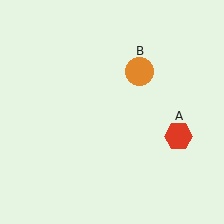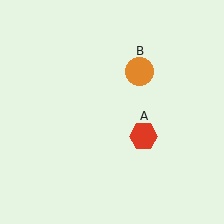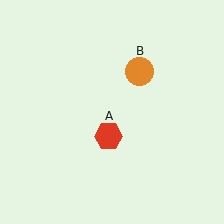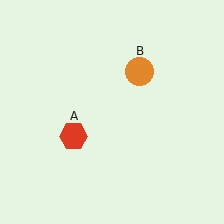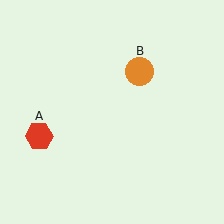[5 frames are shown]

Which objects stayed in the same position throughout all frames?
Orange circle (object B) remained stationary.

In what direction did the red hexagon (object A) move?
The red hexagon (object A) moved left.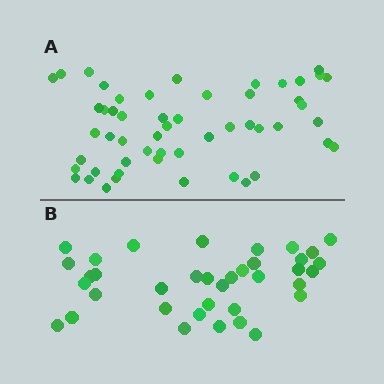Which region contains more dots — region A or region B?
Region A (the top region) has more dots.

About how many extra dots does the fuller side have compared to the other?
Region A has approximately 15 more dots than region B.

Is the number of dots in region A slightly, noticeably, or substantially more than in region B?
Region A has noticeably more, but not dramatically so. The ratio is roughly 1.4 to 1.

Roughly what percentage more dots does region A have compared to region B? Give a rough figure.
About 45% more.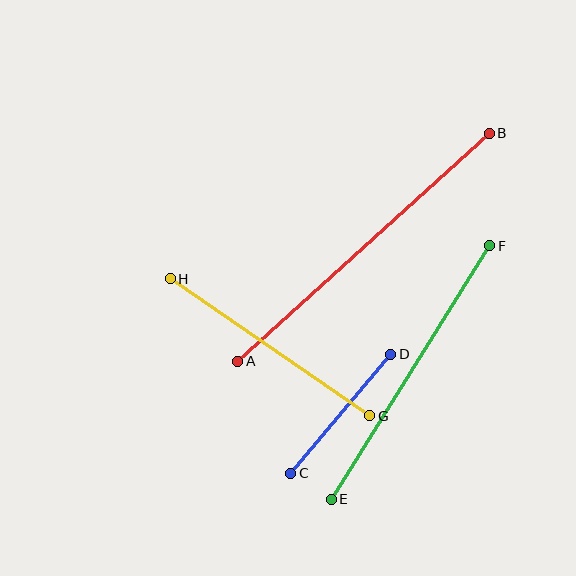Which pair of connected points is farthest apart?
Points A and B are farthest apart.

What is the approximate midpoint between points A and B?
The midpoint is at approximately (363, 247) pixels.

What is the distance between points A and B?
The distance is approximately 339 pixels.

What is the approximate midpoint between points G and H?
The midpoint is at approximately (270, 347) pixels.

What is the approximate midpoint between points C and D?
The midpoint is at approximately (341, 414) pixels.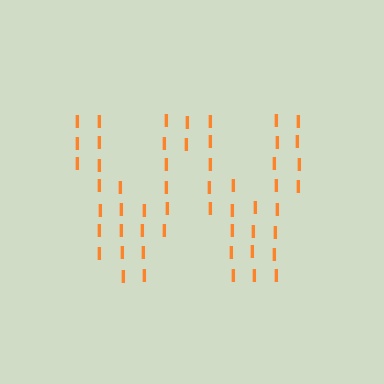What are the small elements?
The small elements are letter I's.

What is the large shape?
The large shape is the letter W.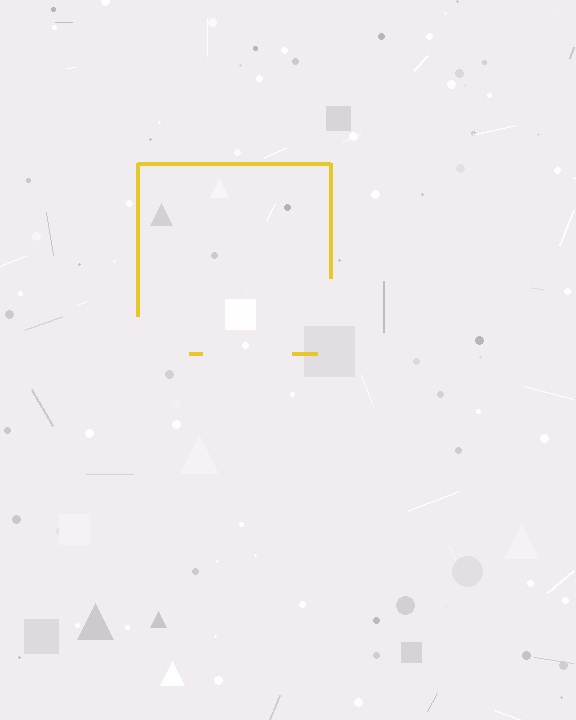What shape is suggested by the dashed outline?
The dashed outline suggests a square.